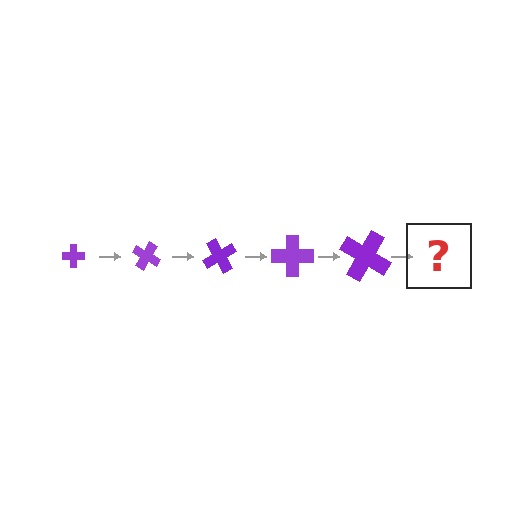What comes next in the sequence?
The next element should be a cross, larger than the previous one and rotated 150 degrees from the start.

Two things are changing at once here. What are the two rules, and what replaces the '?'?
The two rules are that the cross grows larger each step and it rotates 30 degrees each step. The '?' should be a cross, larger than the previous one and rotated 150 degrees from the start.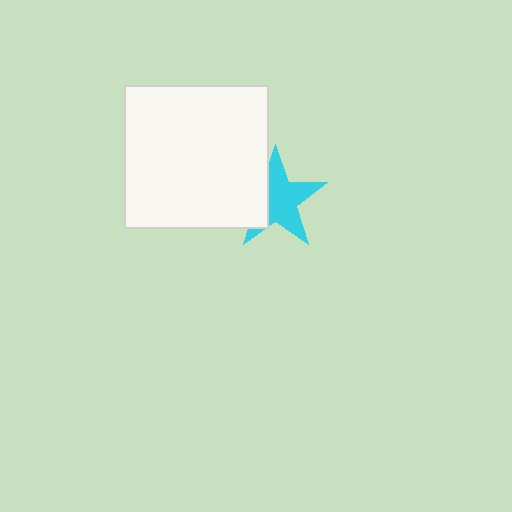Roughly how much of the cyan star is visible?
Most of it is visible (roughly 66%).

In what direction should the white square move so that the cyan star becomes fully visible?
The white square should move left. That is the shortest direction to clear the overlap and leave the cyan star fully visible.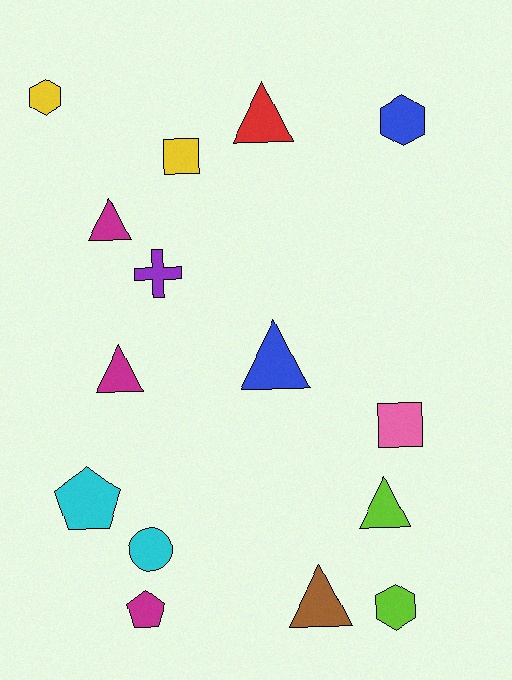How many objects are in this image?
There are 15 objects.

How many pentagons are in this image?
There are 2 pentagons.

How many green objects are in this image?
There are no green objects.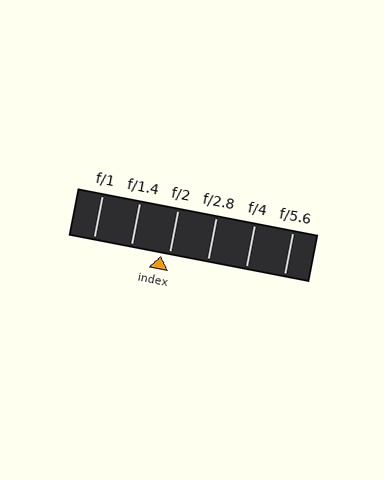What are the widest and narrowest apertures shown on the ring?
The widest aperture shown is f/1 and the narrowest is f/5.6.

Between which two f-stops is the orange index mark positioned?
The index mark is between f/1.4 and f/2.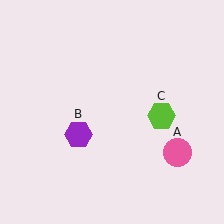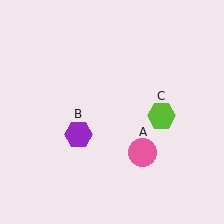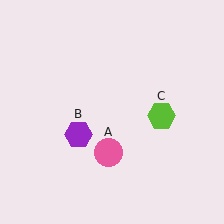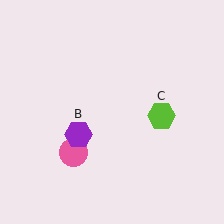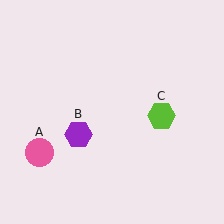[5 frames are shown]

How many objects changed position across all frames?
1 object changed position: pink circle (object A).